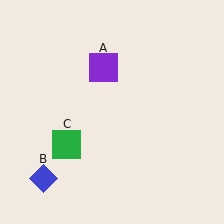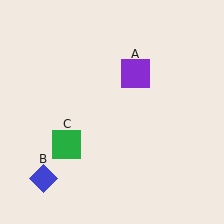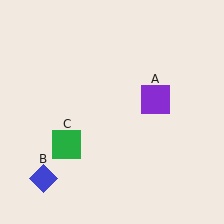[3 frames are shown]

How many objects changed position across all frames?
1 object changed position: purple square (object A).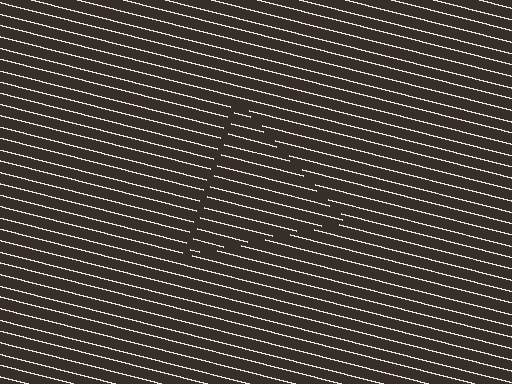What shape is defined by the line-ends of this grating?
An illusory triangle. The interior of the shape contains the same grating, shifted by half a period — the contour is defined by the phase discontinuity where line-ends from the inner and outer gratings abut.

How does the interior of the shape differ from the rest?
The interior of the shape contains the same grating, shifted by half a period — the contour is defined by the phase discontinuity where line-ends from the inner and outer gratings abut.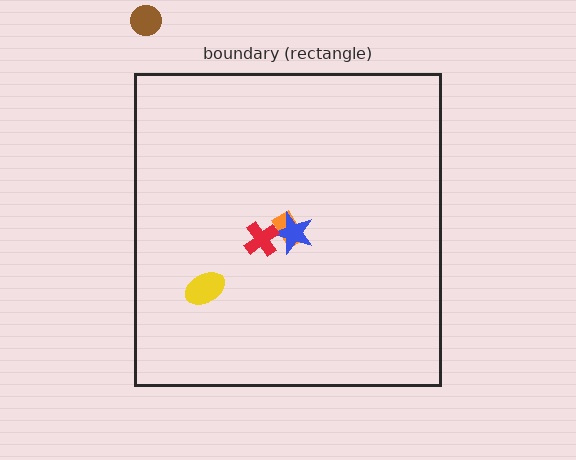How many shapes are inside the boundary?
4 inside, 1 outside.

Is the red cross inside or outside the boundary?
Inside.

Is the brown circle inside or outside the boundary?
Outside.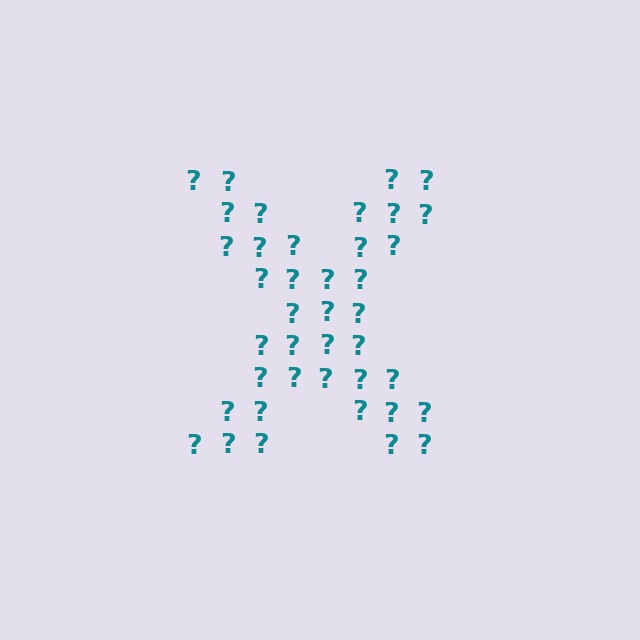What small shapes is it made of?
It is made of small question marks.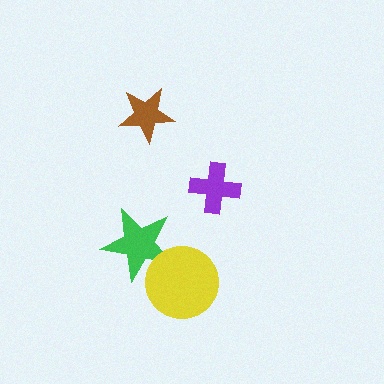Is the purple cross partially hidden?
No, no other shape covers it.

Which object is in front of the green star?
The yellow circle is in front of the green star.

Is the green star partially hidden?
Yes, it is partially covered by another shape.